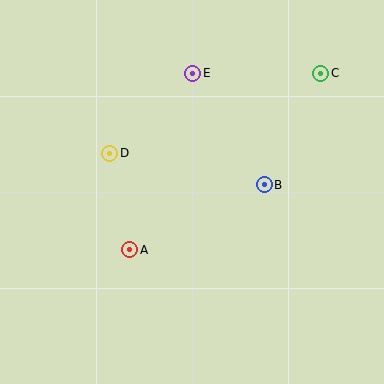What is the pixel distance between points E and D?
The distance between E and D is 115 pixels.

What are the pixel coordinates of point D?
Point D is at (110, 153).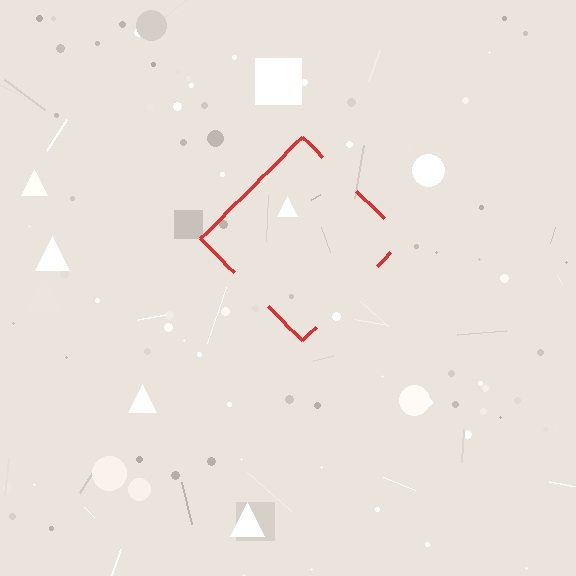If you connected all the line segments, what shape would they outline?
They would outline a diamond.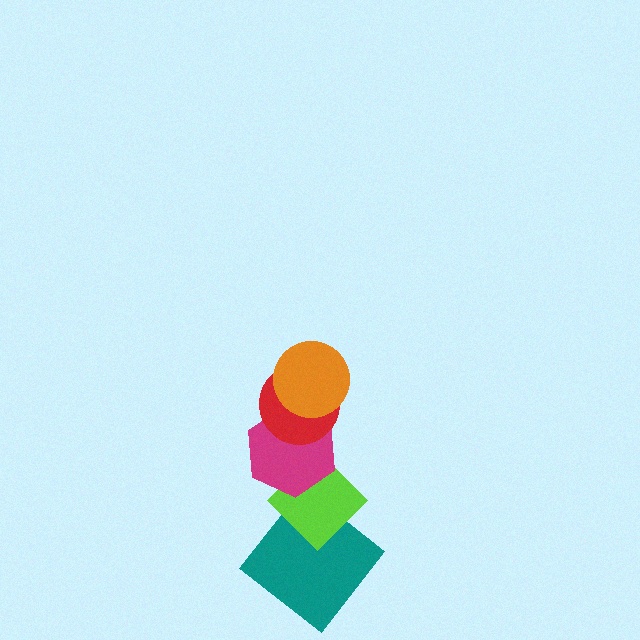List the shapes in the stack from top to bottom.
From top to bottom: the orange circle, the red circle, the magenta hexagon, the lime diamond, the teal diamond.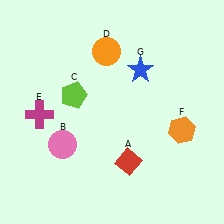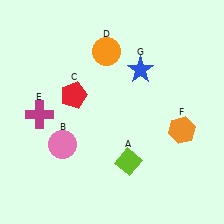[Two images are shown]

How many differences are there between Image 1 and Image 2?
There are 2 differences between the two images.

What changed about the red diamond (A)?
In Image 1, A is red. In Image 2, it changed to lime.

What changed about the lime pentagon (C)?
In Image 1, C is lime. In Image 2, it changed to red.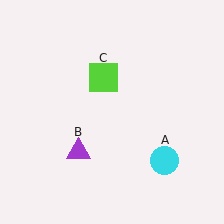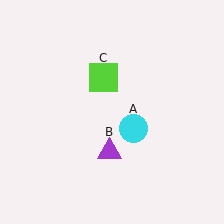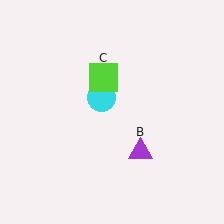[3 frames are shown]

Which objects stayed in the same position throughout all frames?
Lime square (object C) remained stationary.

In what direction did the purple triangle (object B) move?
The purple triangle (object B) moved right.